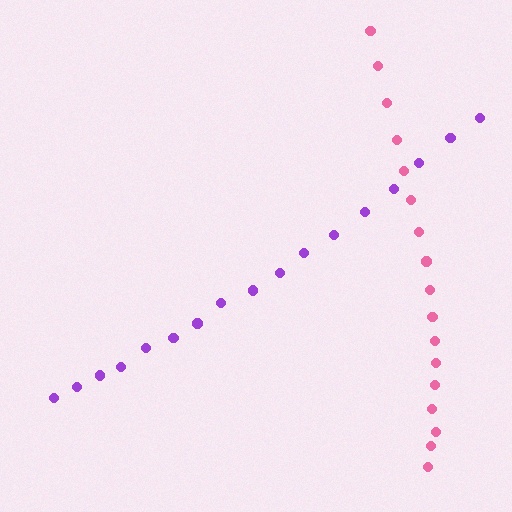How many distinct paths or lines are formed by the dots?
There are 2 distinct paths.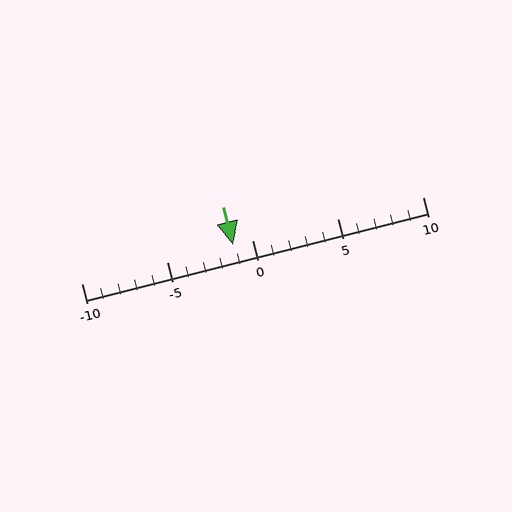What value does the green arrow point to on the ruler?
The green arrow points to approximately -1.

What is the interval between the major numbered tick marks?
The major tick marks are spaced 5 units apart.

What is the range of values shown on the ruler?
The ruler shows values from -10 to 10.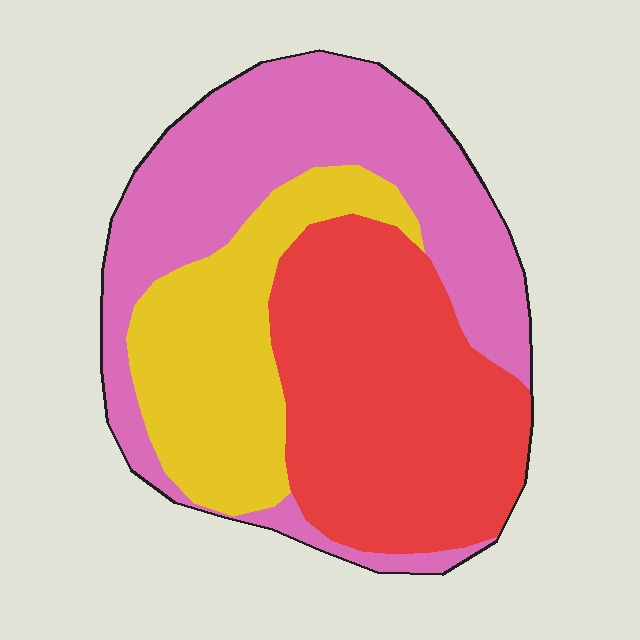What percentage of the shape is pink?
Pink covers 39% of the shape.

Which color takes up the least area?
Yellow, at roughly 25%.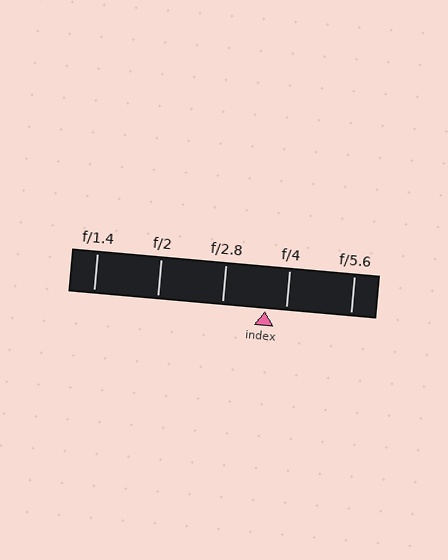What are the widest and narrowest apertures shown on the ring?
The widest aperture shown is f/1.4 and the narrowest is f/5.6.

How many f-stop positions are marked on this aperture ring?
There are 5 f-stop positions marked.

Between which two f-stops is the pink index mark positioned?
The index mark is between f/2.8 and f/4.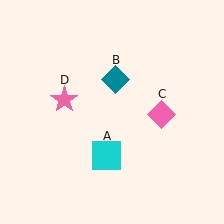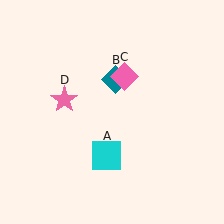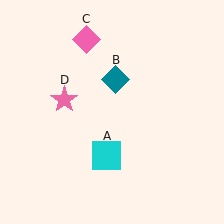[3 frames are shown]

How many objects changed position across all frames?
1 object changed position: pink diamond (object C).